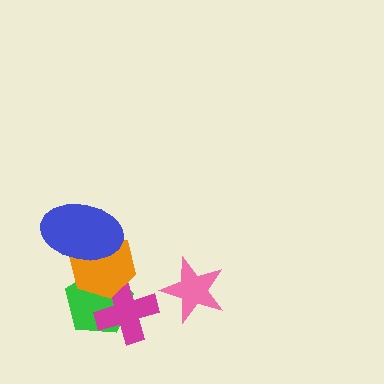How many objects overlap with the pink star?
0 objects overlap with the pink star.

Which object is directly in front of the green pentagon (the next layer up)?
The magenta cross is directly in front of the green pentagon.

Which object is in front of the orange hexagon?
The blue ellipse is in front of the orange hexagon.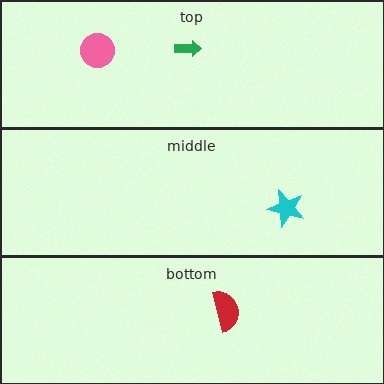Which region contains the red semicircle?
The bottom region.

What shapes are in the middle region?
The cyan star.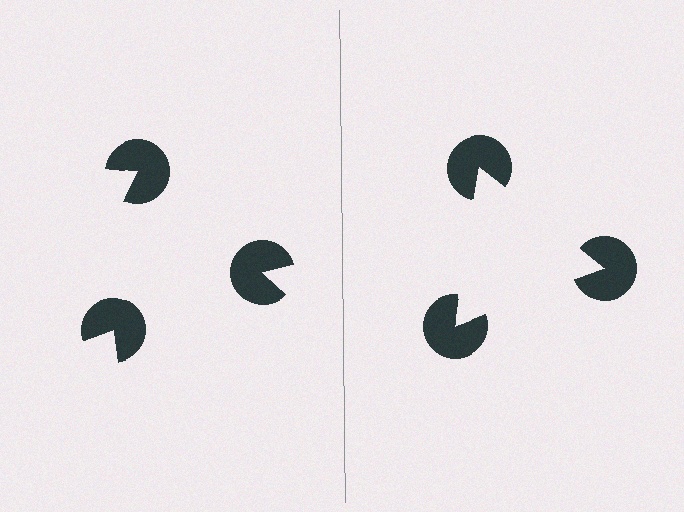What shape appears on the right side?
An illusory triangle.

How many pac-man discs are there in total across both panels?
6 — 3 on each side.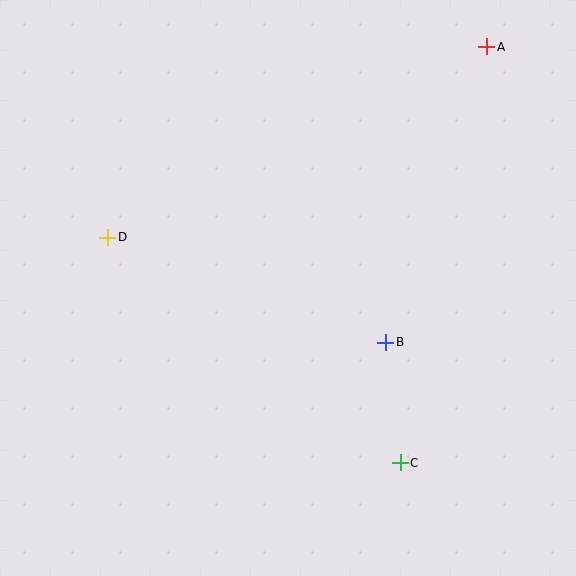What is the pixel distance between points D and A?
The distance between D and A is 424 pixels.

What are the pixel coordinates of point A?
Point A is at (487, 47).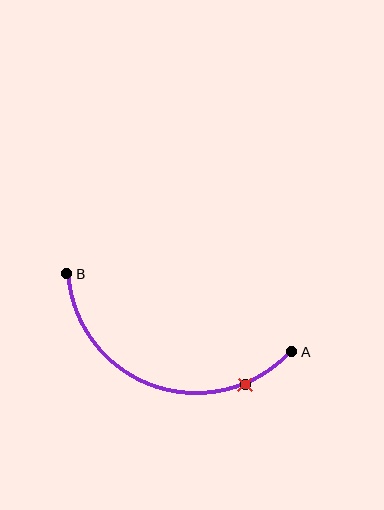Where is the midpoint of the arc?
The arc midpoint is the point on the curve farthest from the straight line joining A and B. It sits below that line.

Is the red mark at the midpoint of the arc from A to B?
No. The red mark lies on the arc but is closer to endpoint A. The arc midpoint would be at the point on the curve equidistant along the arc from both A and B.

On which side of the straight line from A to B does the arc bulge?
The arc bulges below the straight line connecting A and B.